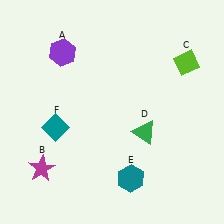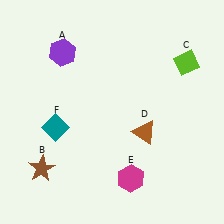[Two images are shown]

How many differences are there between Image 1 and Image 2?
There are 3 differences between the two images.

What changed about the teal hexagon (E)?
In Image 1, E is teal. In Image 2, it changed to magenta.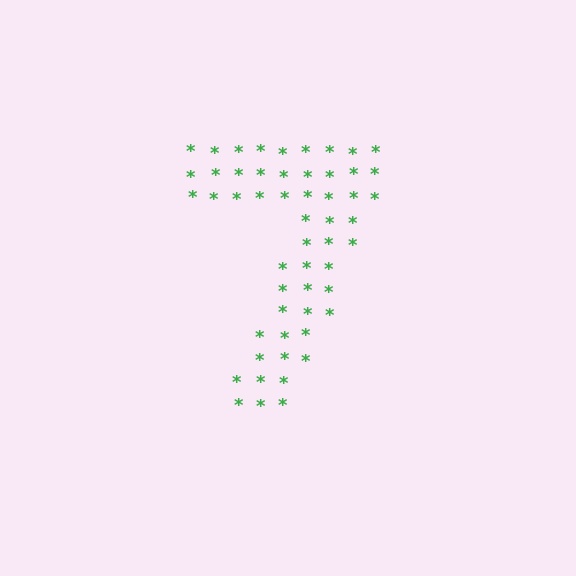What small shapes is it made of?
It is made of small asterisks.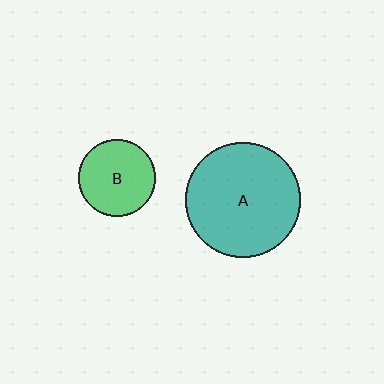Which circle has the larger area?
Circle A (teal).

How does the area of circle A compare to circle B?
Approximately 2.2 times.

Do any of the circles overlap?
No, none of the circles overlap.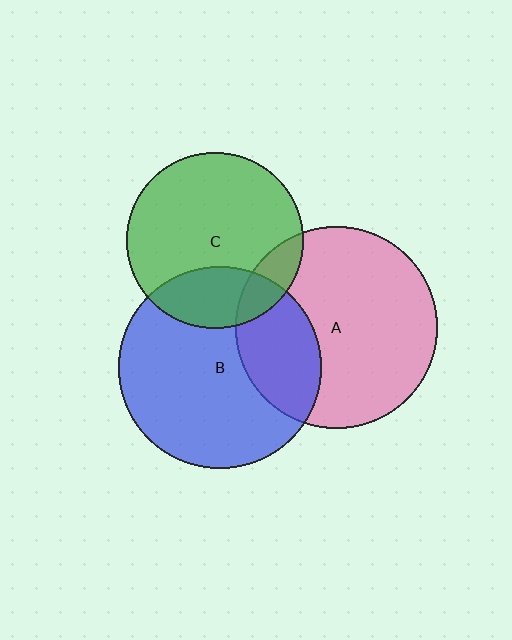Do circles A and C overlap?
Yes.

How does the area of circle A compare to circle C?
Approximately 1.3 times.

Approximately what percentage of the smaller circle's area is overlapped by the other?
Approximately 15%.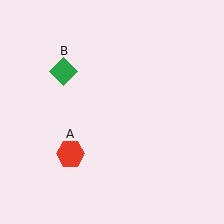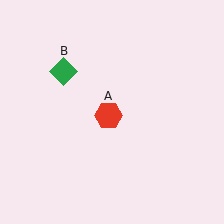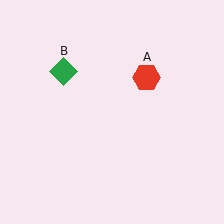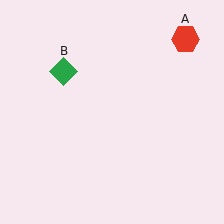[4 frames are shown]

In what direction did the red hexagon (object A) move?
The red hexagon (object A) moved up and to the right.